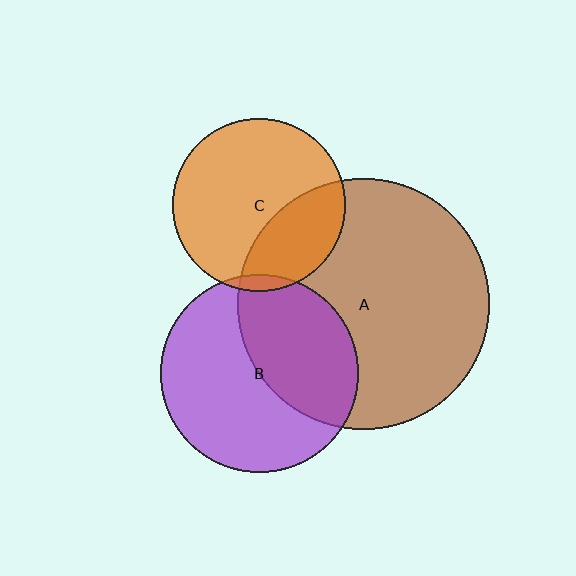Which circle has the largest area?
Circle A (brown).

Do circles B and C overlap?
Yes.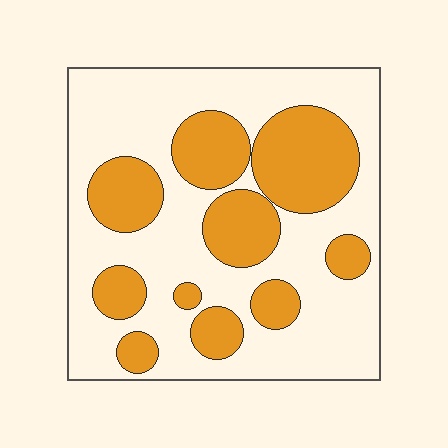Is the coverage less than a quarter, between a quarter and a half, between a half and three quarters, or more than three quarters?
Between a quarter and a half.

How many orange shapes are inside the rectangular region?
10.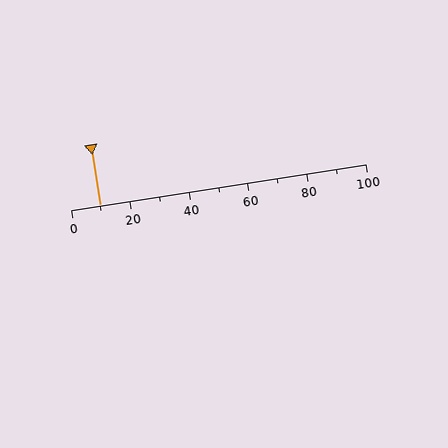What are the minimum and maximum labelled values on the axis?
The axis runs from 0 to 100.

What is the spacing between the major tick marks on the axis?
The major ticks are spaced 20 apart.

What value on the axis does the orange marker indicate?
The marker indicates approximately 10.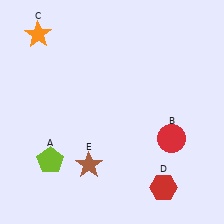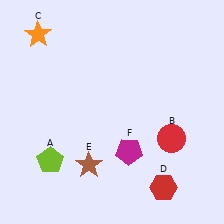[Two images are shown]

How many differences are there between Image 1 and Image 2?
There is 1 difference between the two images.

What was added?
A magenta pentagon (F) was added in Image 2.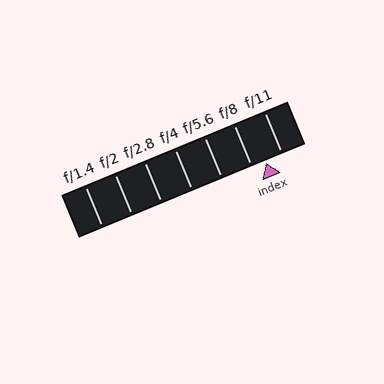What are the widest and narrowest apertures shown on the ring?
The widest aperture shown is f/1.4 and the narrowest is f/11.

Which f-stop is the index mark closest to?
The index mark is closest to f/8.